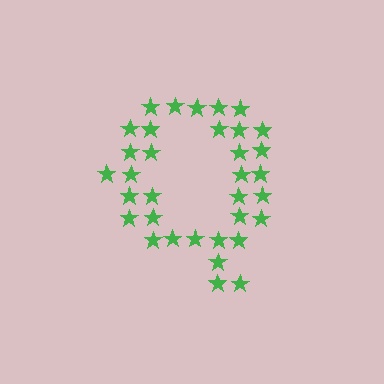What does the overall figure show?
The overall figure shows the letter Q.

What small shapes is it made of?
It is made of small stars.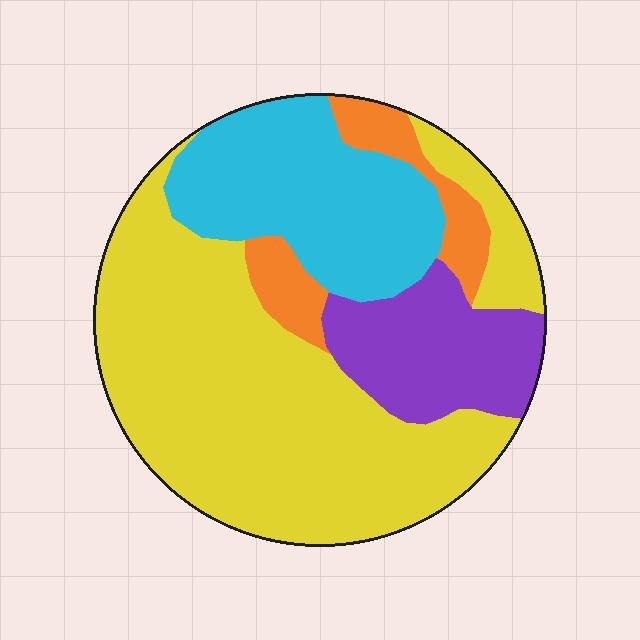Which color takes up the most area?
Yellow, at roughly 55%.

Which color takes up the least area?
Orange, at roughly 10%.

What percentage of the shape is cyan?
Cyan takes up less than a quarter of the shape.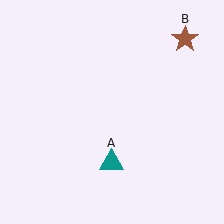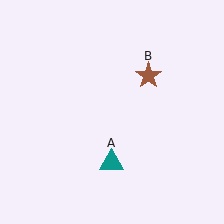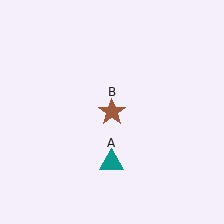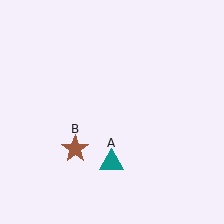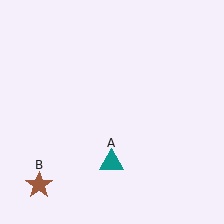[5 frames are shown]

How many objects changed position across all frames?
1 object changed position: brown star (object B).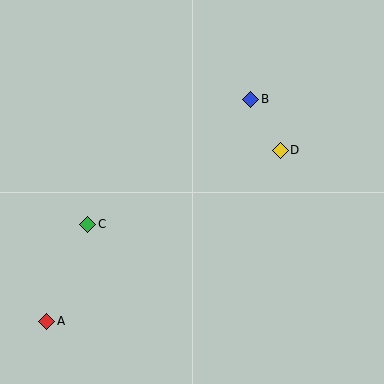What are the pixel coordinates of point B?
Point B is at (251, 99).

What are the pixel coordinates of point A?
Point A is at (47, 321).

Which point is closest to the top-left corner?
Point C is closest to the top-left corner.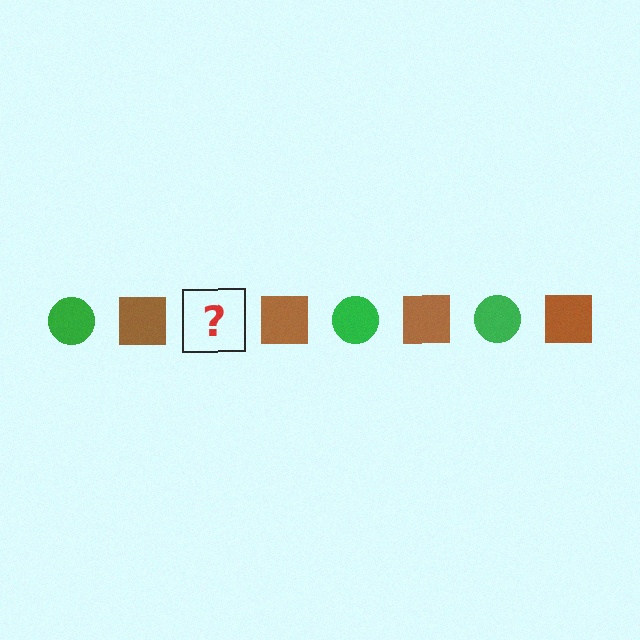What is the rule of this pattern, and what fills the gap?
The rule is that the pattern alternates between green circle and brown square. The gap should be filled with a green circle.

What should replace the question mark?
The question mark should be replaced with a green circle.